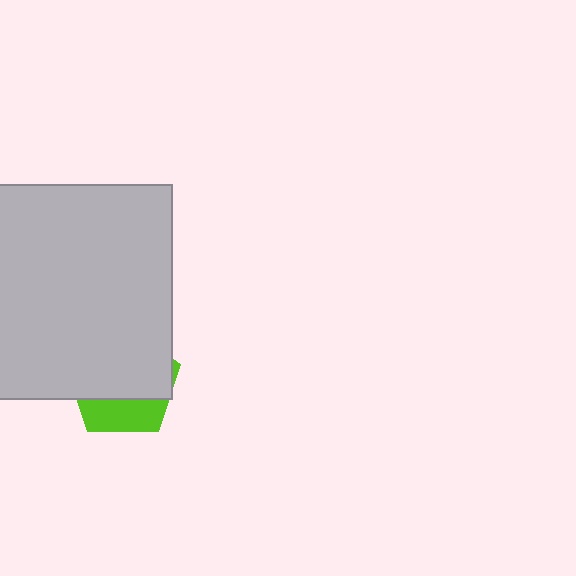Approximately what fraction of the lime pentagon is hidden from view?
Roughly 69% of the lime pentagon is hidden behind the light gray rectangle.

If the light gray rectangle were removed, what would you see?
You would see the complete lime pentagon.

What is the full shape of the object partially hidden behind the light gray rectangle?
The partially hidden object is a lime pentagon.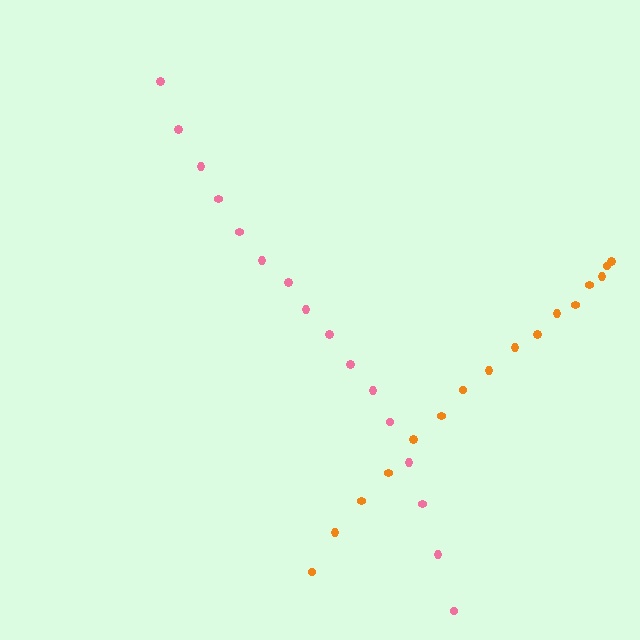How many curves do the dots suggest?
There are 2 distinct paths.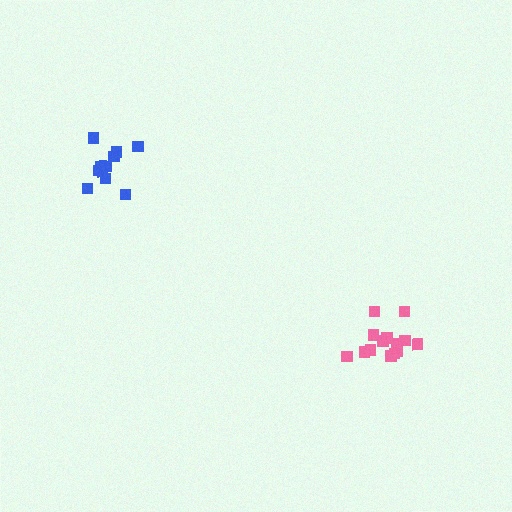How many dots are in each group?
Group 1: 11 dots, Group 2: 14 dots (25 total).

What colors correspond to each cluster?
The clusters are colored: blue, pink.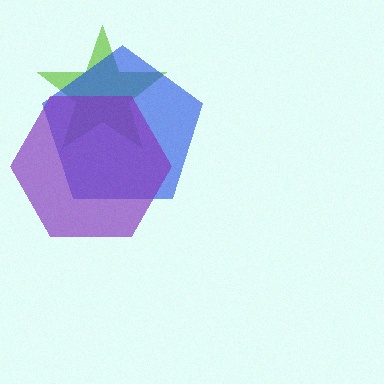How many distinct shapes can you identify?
There are 3 distinct shapes: a lime star, a blue pentagon, a purple hexagon.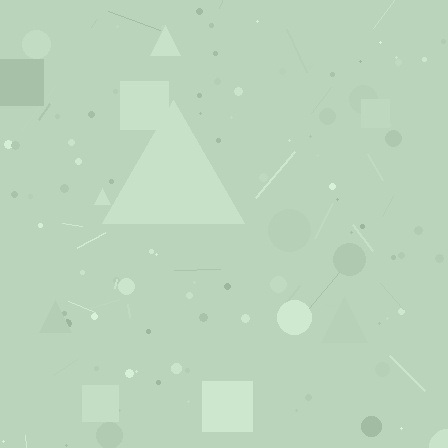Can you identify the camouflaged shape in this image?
The camouflaged shape is a triangle.